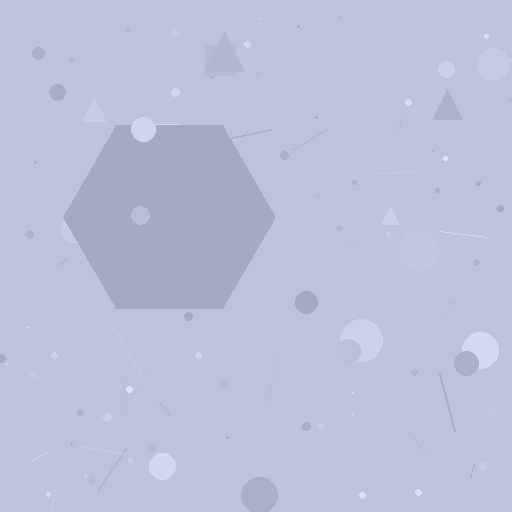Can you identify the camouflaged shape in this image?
The camouflaged shape is a hexagon.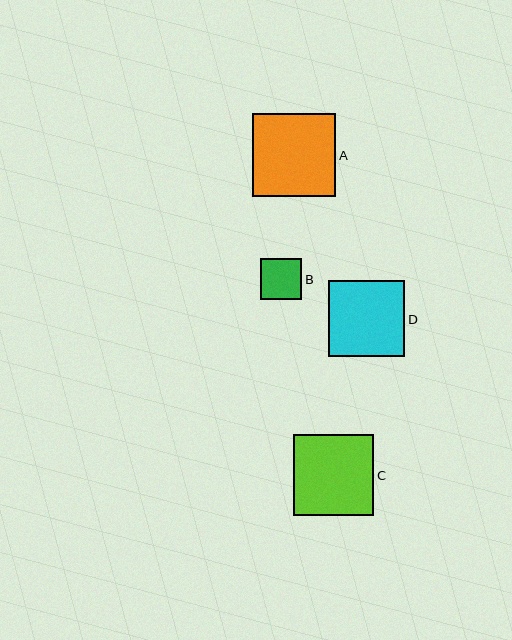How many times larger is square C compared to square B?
Square C is approximately 2.0 times the size of square B.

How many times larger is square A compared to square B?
Square A is approximately 2.0 times the size of square B.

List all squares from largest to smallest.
From largest to smallest: A, C, D, B.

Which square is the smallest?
Square B is the smallest with a size of approximately 41 pixels.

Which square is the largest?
Square A is the largest with a size of approximately 83 pixels.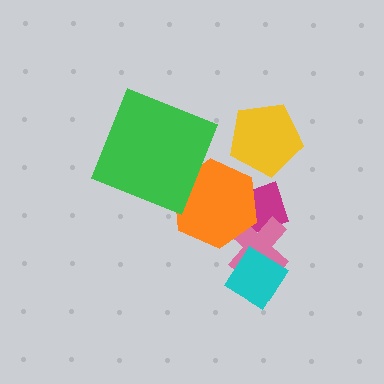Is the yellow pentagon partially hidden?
No, no other shape covers it.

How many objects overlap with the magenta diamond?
2 objects overlap with the magenta diamond.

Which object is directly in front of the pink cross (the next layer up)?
The orange hexagon is directly in front of the pink cross.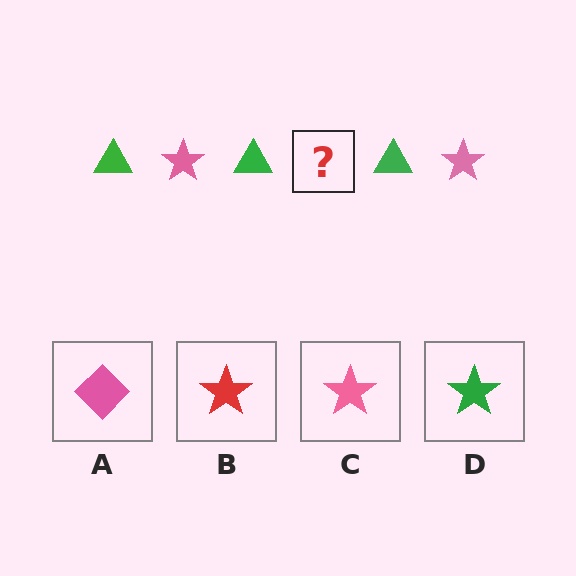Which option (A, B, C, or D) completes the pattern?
C.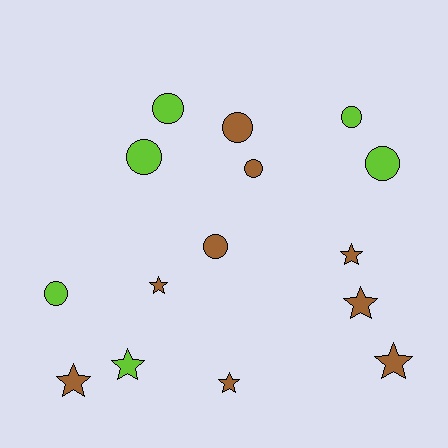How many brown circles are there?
There are 3 brown circles.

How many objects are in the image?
There are 15 objects.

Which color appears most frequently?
Brown, with 9 objects.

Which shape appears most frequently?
Circle, with 8 objects.